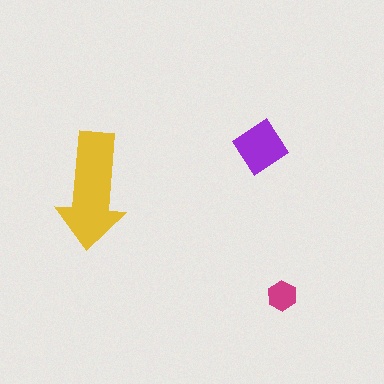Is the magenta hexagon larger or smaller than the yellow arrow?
Smaller.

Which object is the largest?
The yellow arrow.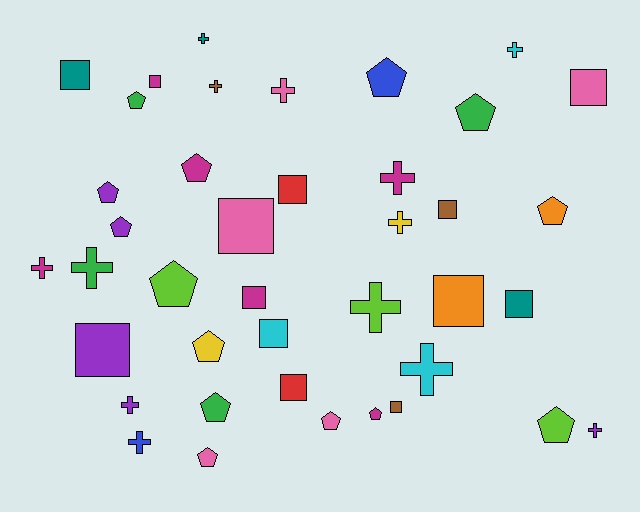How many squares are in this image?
There are 13 squares.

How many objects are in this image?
There are 40 objects.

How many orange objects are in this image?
There are 2 orange objects.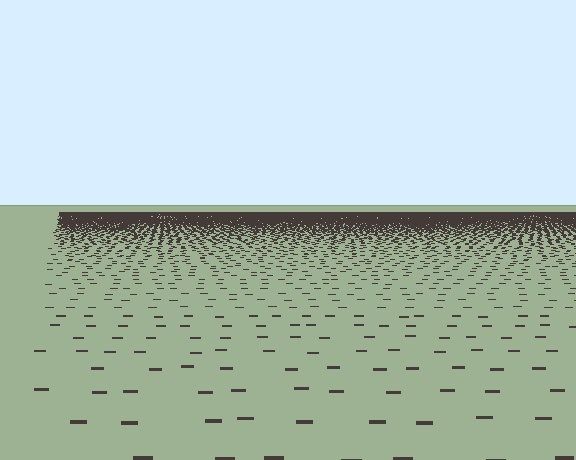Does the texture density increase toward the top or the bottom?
Density increases toward the top.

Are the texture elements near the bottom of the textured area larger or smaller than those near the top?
Larger. Near the bottom, elements are closer to the viewer and appear at a bigger on-screen size.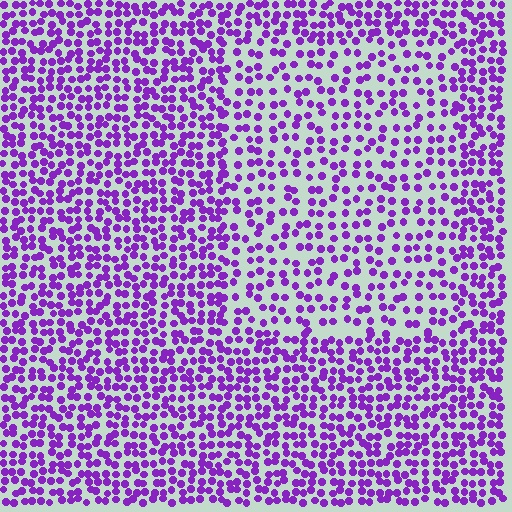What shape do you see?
I see a rectangle.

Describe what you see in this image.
The image contains small purple elements arranged at two different densities. A rectangle-shaped region is visible where the elements are less densely packed than the surrounding area.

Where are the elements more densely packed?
The elements are more densely packed outside the rectangle boundary.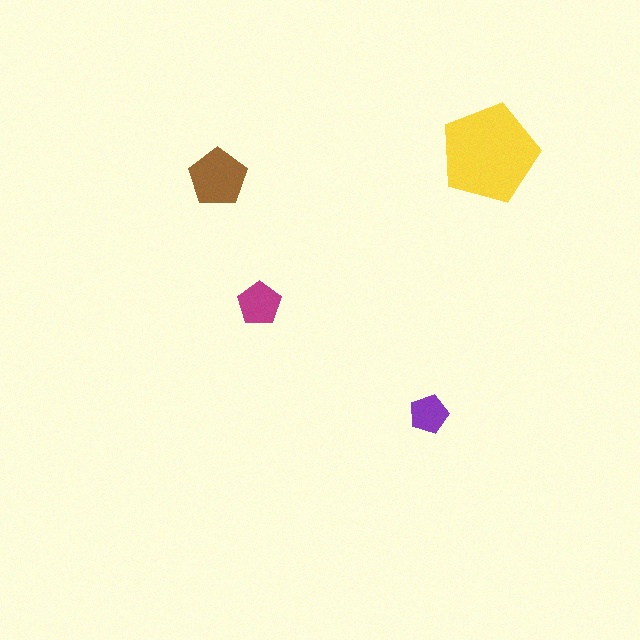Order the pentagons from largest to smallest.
the yellow one, the brown one, the magenta one, the purple one.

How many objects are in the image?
There are 4 objects in the image.